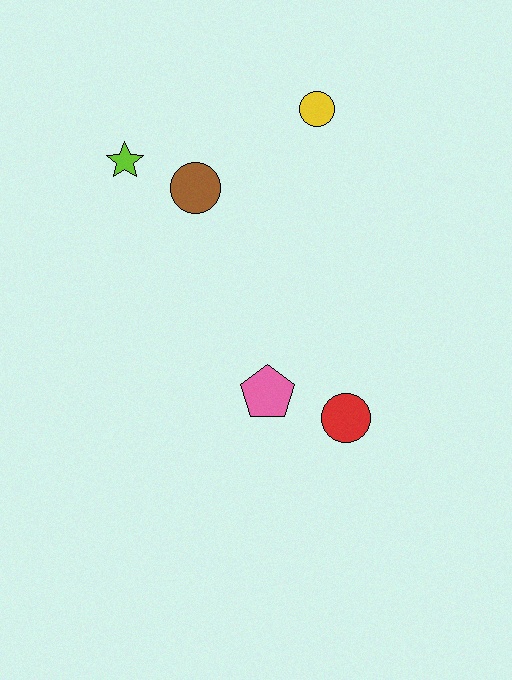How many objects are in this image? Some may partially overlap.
There are 5 objects.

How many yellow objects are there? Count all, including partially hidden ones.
There is 1 yellow object.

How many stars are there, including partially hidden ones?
There is 1 star.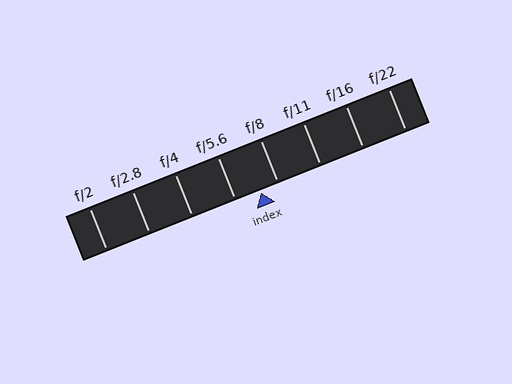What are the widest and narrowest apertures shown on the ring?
The widest aperture shown is f/2 and the narrowest is f/22.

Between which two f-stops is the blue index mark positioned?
The index mark is between f/5.6 and f/8.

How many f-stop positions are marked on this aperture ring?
There are 8 f-stop positions marked.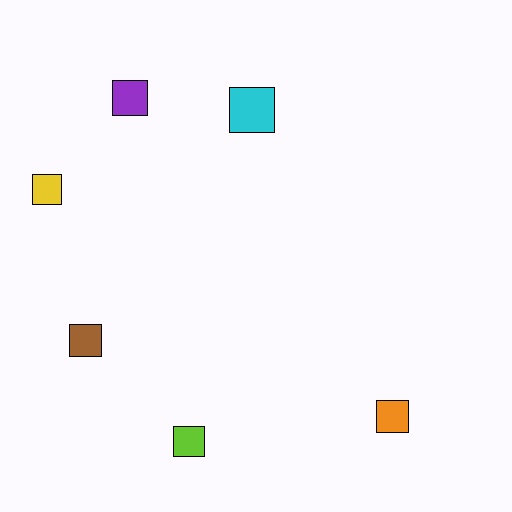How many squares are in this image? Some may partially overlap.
There are 6 squares.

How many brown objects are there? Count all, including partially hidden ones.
There is 1 brown object.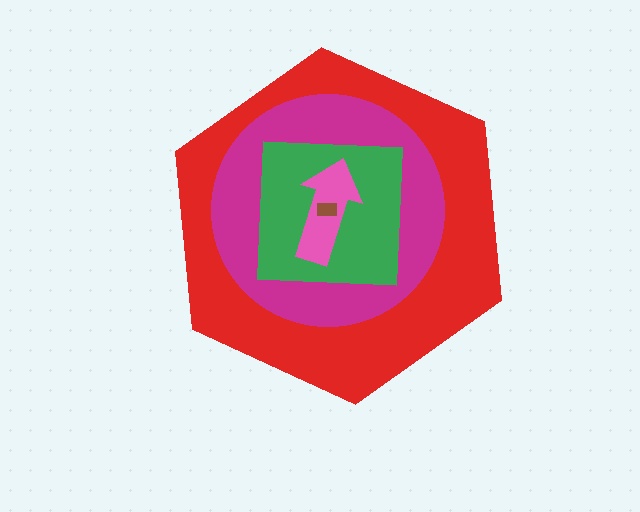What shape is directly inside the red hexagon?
The magenta circle.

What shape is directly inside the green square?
The pink arrow.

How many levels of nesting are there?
5.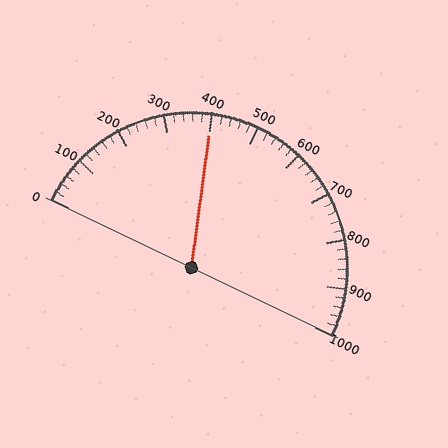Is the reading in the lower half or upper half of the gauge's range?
The reading is in the lower half of the range (0 to 1000).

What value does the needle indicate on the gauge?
The needle indicates approximately 400.